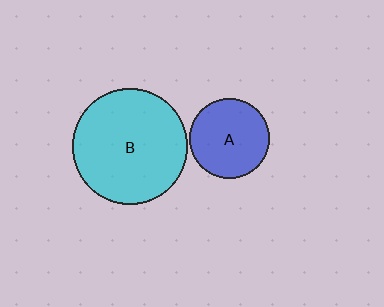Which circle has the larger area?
Circle B (cyan).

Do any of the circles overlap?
No, none of the circles overlap.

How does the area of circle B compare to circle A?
Approximately 2.1 times.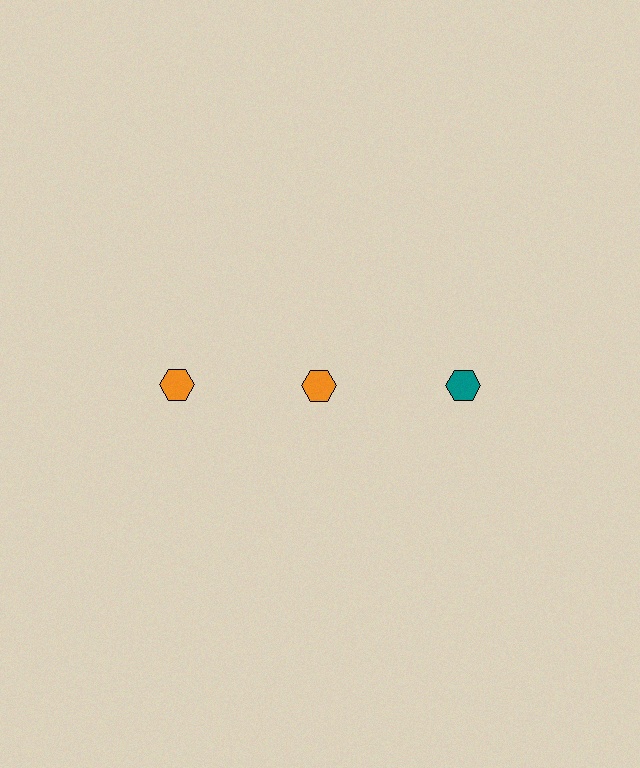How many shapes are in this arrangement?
There are 3 shapes arranged in a grid pattern.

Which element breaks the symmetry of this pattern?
The teal hexagon in the top row, center column breaks the symmetry. All other shapes are orange hexagons.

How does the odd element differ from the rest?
It has a different color: teal instead of orange.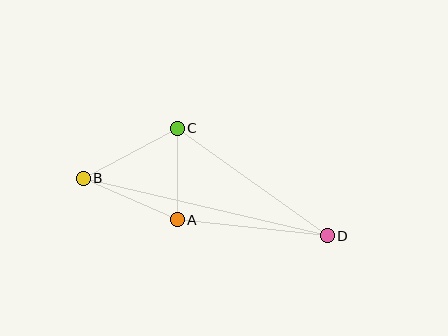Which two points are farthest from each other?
Points B and D are farthest from each other.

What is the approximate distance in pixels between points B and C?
The distance between B and C is approximately 107 pixels.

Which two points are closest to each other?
Points A and C are closest to each other.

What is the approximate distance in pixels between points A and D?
The distance between A and D is approximately 151 pixels.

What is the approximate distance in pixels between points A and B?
The distance between A and B is approximately 103 pixels.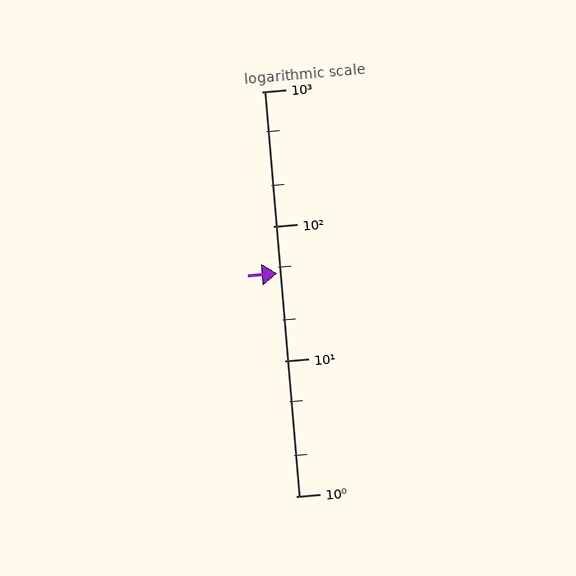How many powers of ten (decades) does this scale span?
The scale spans 3 decades, from 1 to 1000.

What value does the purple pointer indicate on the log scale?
The pointer indicates approximately 45.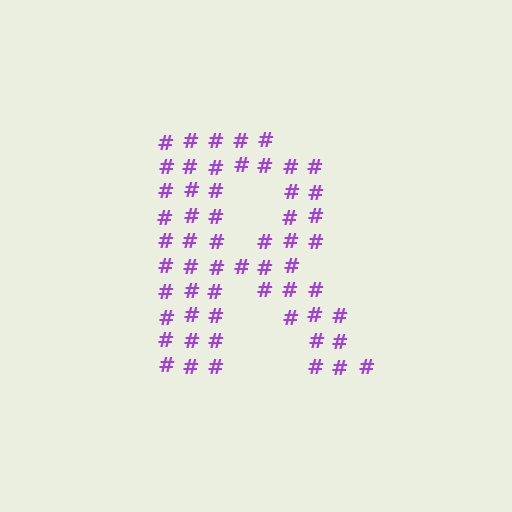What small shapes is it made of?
It is made of small hash symbols.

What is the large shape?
The large shape is the letter R.